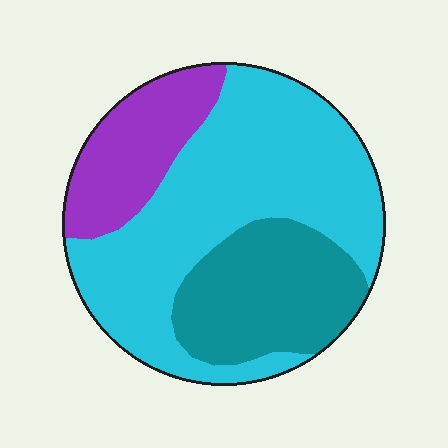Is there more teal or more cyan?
Cyan.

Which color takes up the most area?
Cyan, at roughly 55%.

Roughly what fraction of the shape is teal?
Teal covers 26% of the shape.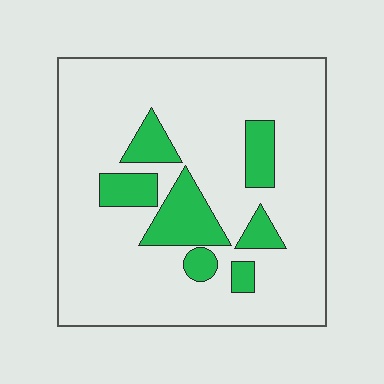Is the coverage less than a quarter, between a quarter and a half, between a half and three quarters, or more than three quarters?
Less than a quarter.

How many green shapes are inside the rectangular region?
7.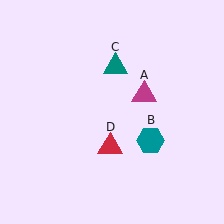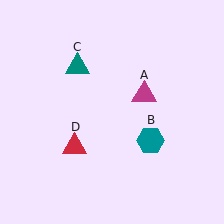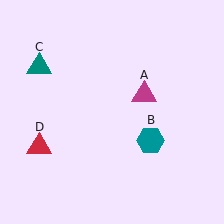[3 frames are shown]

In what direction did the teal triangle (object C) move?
The teal triangle (object C) moved left.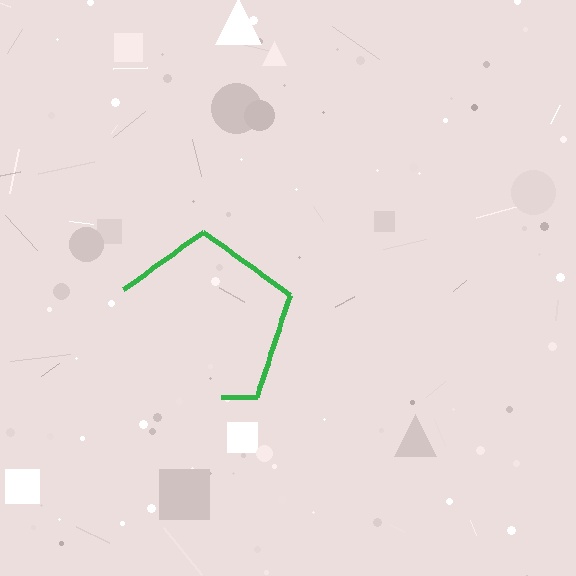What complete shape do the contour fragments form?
The contour fragments form a pentagon.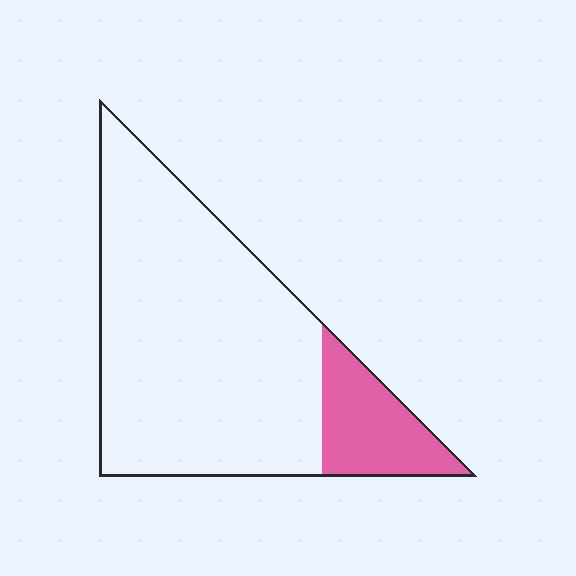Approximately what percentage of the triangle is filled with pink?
Approximately 15%.